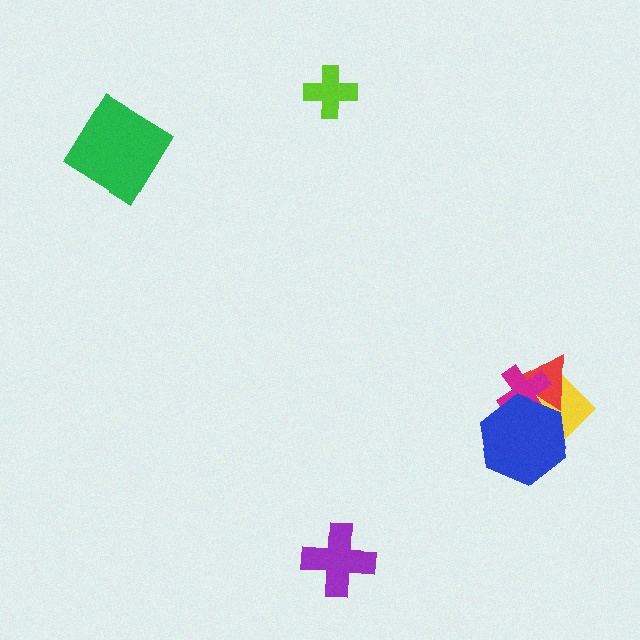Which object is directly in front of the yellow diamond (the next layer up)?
The red triangle is directly in front of the yellow diamond.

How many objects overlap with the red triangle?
3 objects overlap with the red triangle.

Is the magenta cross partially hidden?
Yes, it is partially covered by another shape.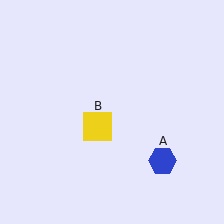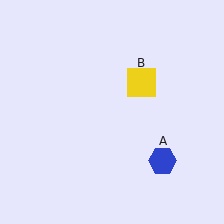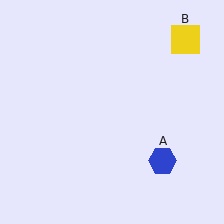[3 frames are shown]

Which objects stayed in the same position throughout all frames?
Blue hexagon (object A) remained stationary.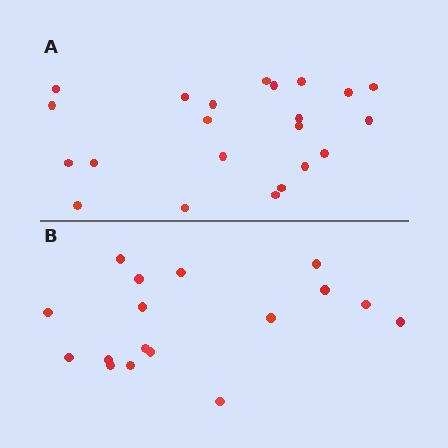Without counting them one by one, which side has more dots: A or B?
Region A (the top region) has more dots.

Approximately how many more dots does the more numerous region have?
Region A has about 5 more dots than region B.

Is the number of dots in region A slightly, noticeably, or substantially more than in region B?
Region A has noticeably more, but not dramatically so. The ratio is roughly 1.3 to 1.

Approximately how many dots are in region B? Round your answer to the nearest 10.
About 20 dots. (The exact count is 17, which rounds to 20.)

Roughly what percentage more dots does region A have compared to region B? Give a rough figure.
About 30% more.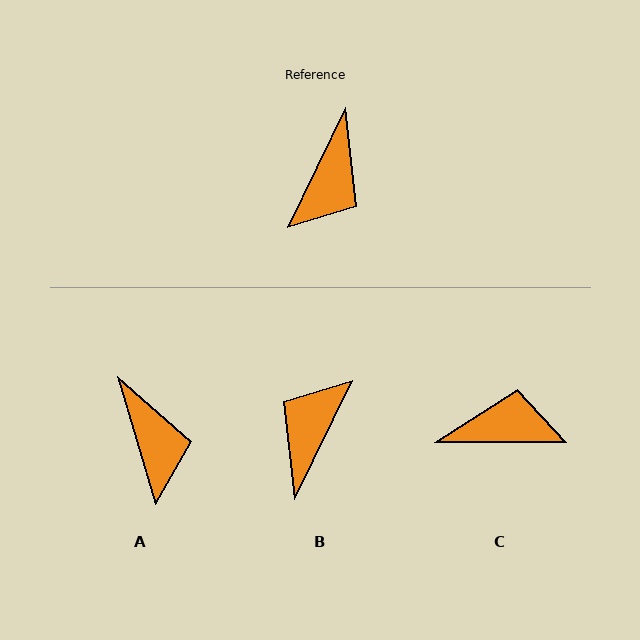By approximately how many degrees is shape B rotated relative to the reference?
Approximately 180 degrees counter-clockwise.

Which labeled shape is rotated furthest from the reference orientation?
B, about 180 degrees away.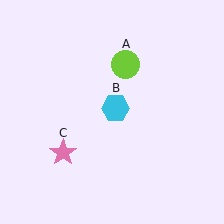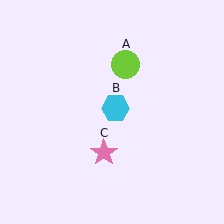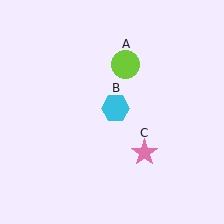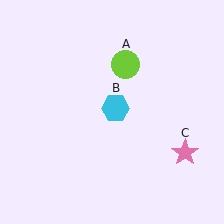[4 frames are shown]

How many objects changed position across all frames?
1 object changed position: pink star (object C).